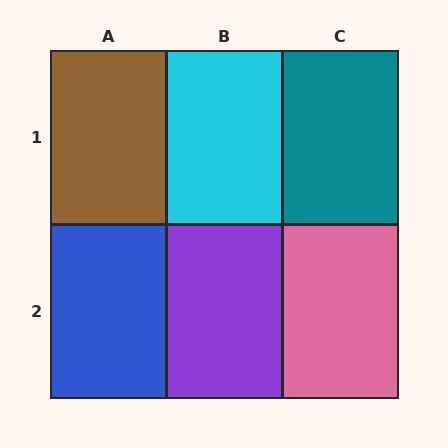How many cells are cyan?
1 cell is cyan.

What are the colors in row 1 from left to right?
Brown, cyan, teal.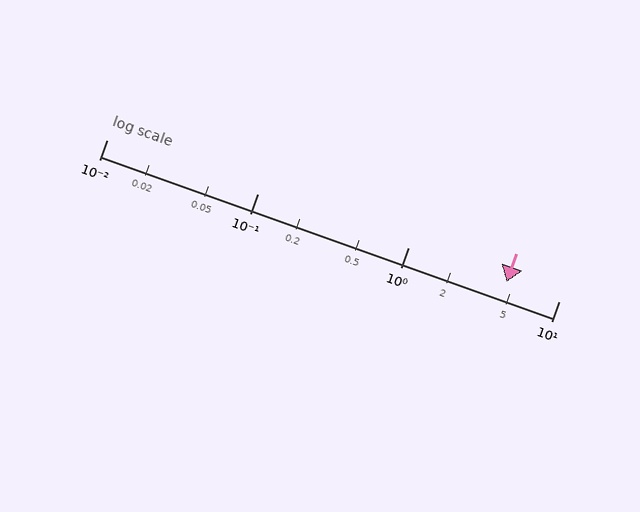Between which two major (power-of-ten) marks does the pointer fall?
The pointer is between 1 and 10.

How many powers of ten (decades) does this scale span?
The scale spans 3 decades, from 0.01 to 10.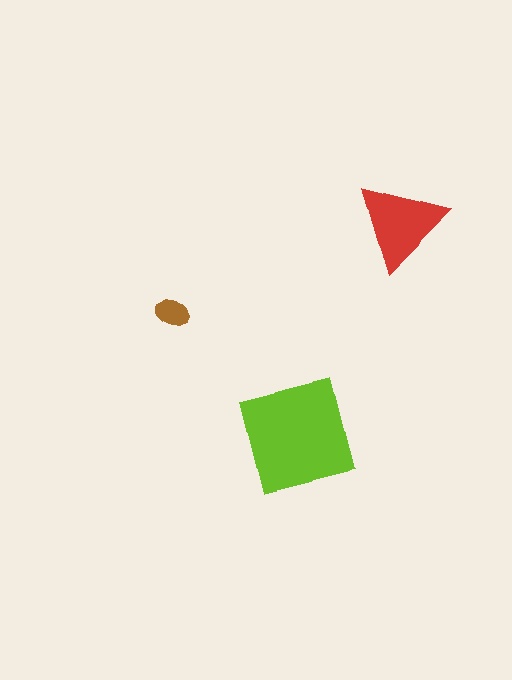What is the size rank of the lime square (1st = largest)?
1st.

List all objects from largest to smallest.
The lime square, the red triangle, the brown ellipse.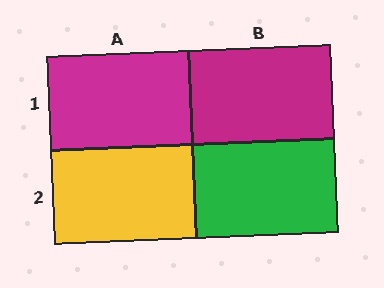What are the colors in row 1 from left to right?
Magenta, magenta.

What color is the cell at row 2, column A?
Yellow.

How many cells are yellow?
1 cell is yellow.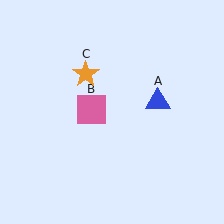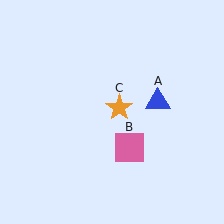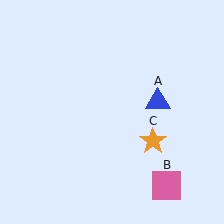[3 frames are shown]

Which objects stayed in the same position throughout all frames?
Blue triangle (object A) remained stationary.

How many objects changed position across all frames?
2 objects changed position: pink square (object B), orange star (object C).